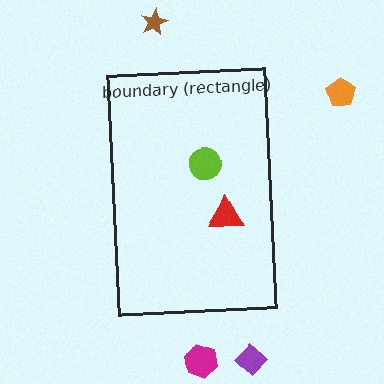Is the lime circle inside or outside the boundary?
Inside.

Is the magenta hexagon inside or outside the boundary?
Outside.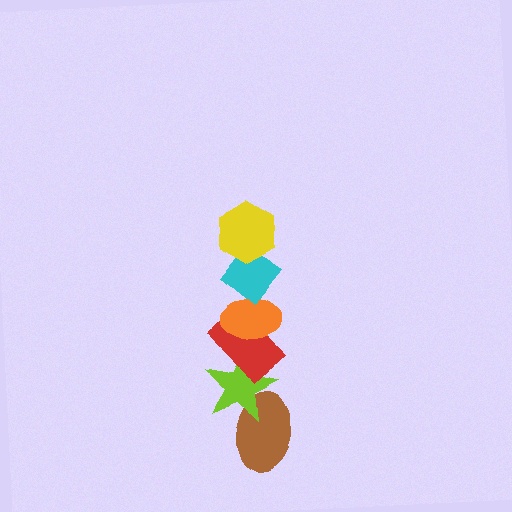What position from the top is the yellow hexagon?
The yellow hexagon is 1st from the top.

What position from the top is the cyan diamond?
The cyan diamond is 2nd from the top.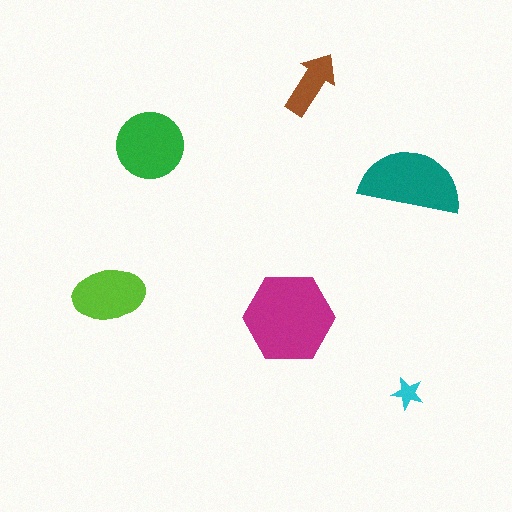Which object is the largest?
The magenta hexagon.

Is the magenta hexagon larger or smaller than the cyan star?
Larger.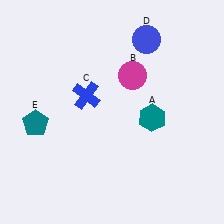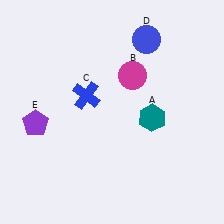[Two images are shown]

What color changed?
The pentagon (E) changed from teal in Image 1 to purple in Image 2.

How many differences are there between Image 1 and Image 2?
There is 1 difference between the two images.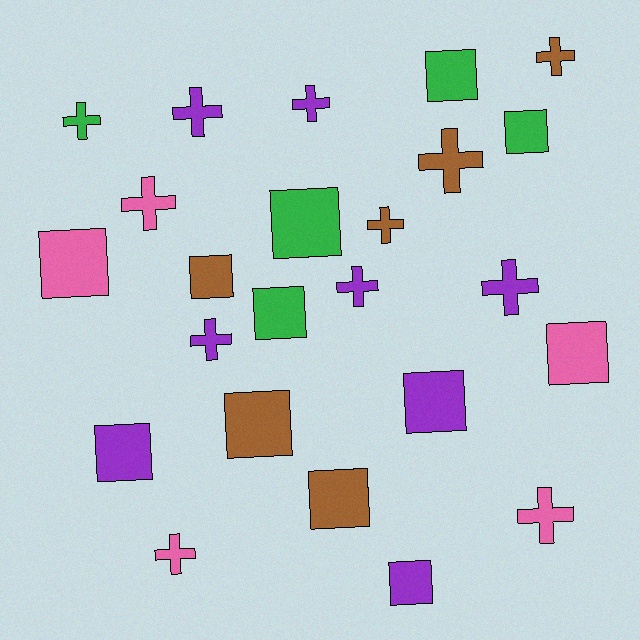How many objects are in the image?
There are 24 objects.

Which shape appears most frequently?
Square, with 12 objects.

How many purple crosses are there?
There are 5 purple crosses.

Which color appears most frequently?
Purple, with 8 objects.